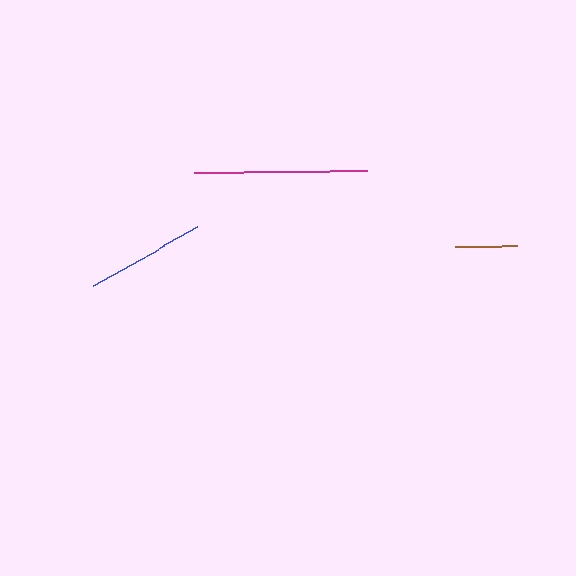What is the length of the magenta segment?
The magenta segment is approximately 173 pixels long.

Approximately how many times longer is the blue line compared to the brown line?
The blue line is approximately 1.9 times the length of the brown line.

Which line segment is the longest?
The magenta line is the longest at approximately 173 pixels.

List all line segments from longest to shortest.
From longest to shortest: magenta, blue, brown.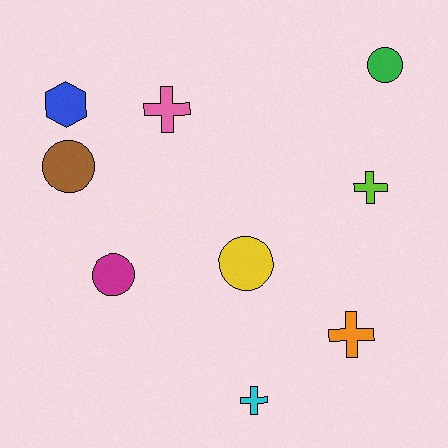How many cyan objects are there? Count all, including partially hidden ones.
There is 1 cyan object.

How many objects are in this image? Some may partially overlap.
There are 9 objects.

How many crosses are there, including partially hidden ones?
There are 4 crosses.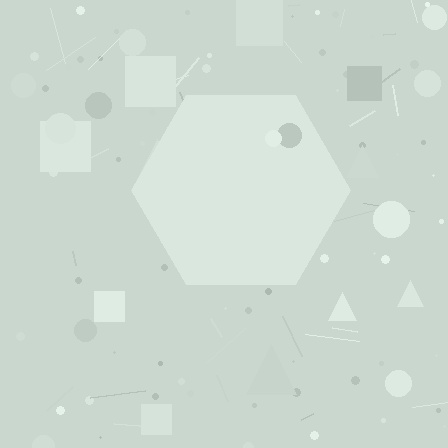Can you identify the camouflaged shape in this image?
The camouflaged shape is a hexagon.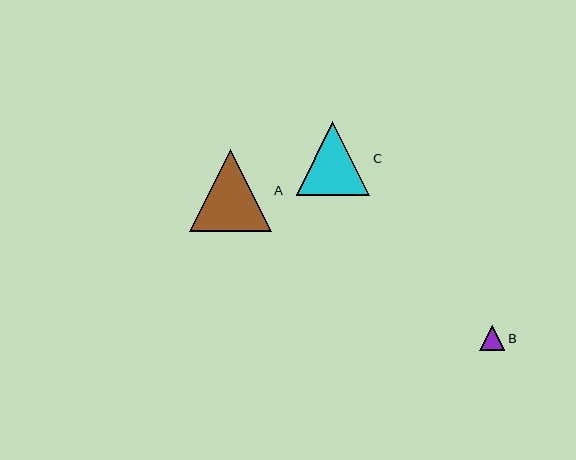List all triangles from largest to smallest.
From largest to smallest: A, C, B.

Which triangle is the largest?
Triangle A is the largest with a size of approximately 82 pixels.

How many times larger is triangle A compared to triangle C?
Triangle A is approximately 1.1 times the size of triangle C.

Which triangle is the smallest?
Triangle B is the smallest with a size of approximately 25 pixels.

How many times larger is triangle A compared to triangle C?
Triangle A is approximately 1.1 times the size of triangle C.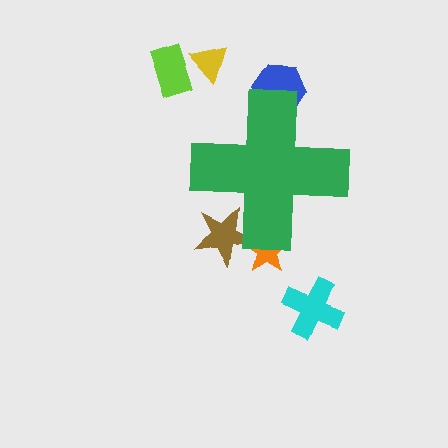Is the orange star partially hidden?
Yes, the orange star is partially hidden behind the green cross.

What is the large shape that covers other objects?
A green cross.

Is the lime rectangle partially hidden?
No, the lime rectangle is fully visible.